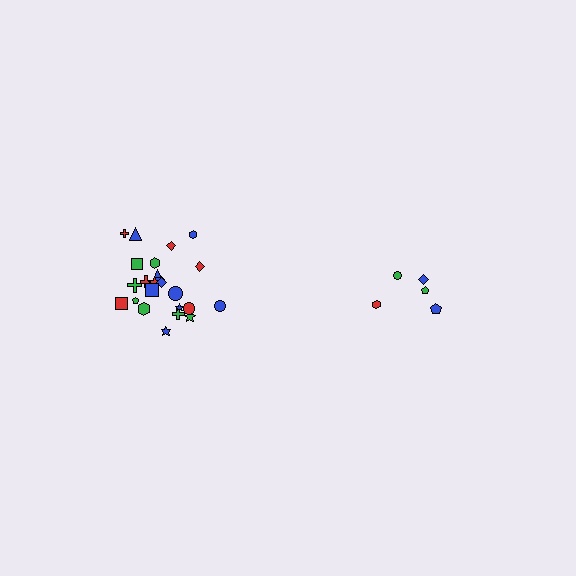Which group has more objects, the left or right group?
The left group.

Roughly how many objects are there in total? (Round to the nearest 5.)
Roughly 30 objects in total.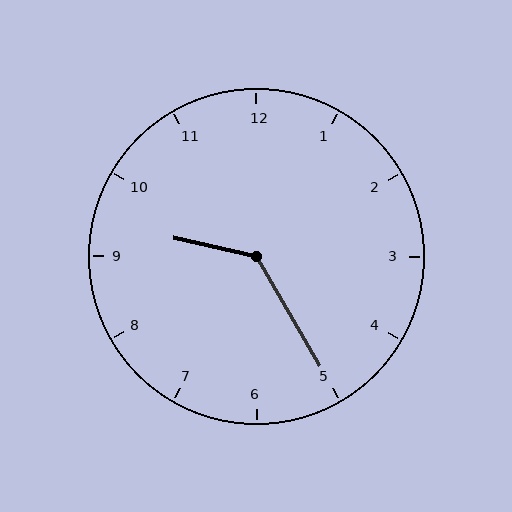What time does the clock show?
9:25.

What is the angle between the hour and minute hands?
Approximately 132 degrees.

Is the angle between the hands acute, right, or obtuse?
It is obtuse.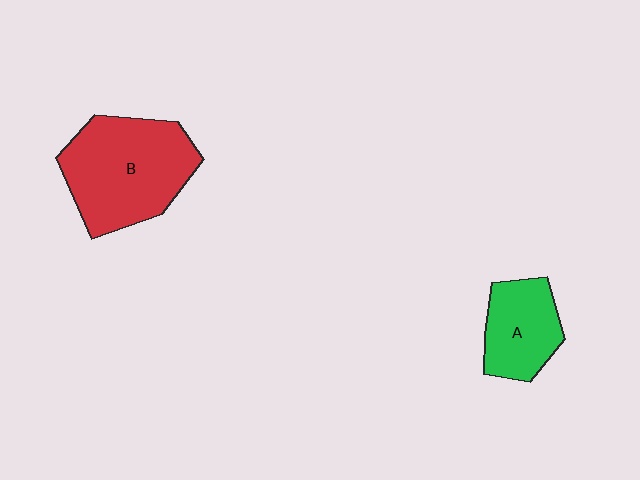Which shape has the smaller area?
Shape A (green).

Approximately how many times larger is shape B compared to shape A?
Approximately 1.8 times.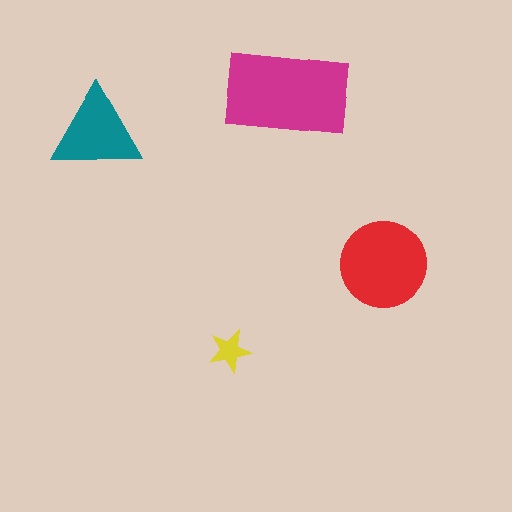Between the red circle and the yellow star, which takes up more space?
The red circle.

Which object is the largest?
The magenta rectangle.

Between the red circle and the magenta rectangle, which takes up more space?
The magenta rectangle.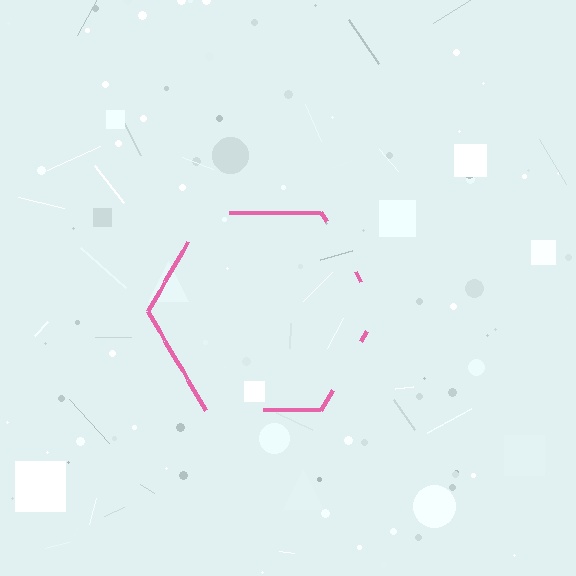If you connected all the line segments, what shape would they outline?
They would outline a hexagon.